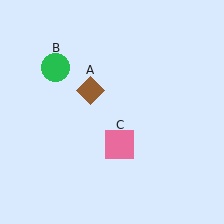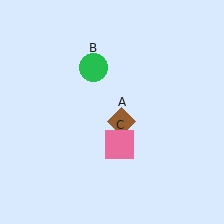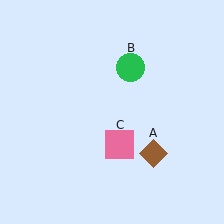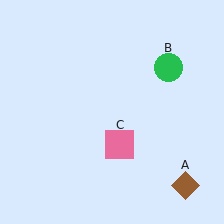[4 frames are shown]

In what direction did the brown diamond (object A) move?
The brown diamond (object A) moved down and to the right.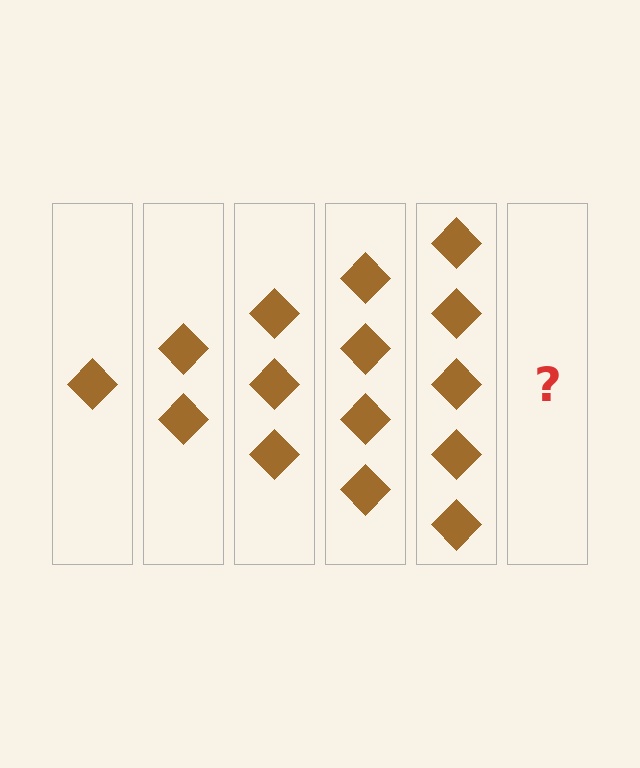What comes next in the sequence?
The next element should be 6 diamonds.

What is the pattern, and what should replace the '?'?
The pattern is that each step adds one more diamond. The '?' should be 6 diamonds.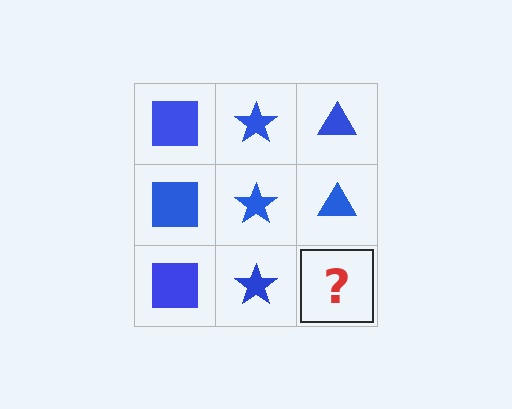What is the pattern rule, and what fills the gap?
The rule is that each column has a consistent shape. The gap should be filled with a blue triangle.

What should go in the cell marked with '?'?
The missing cell should contain a blue triangle.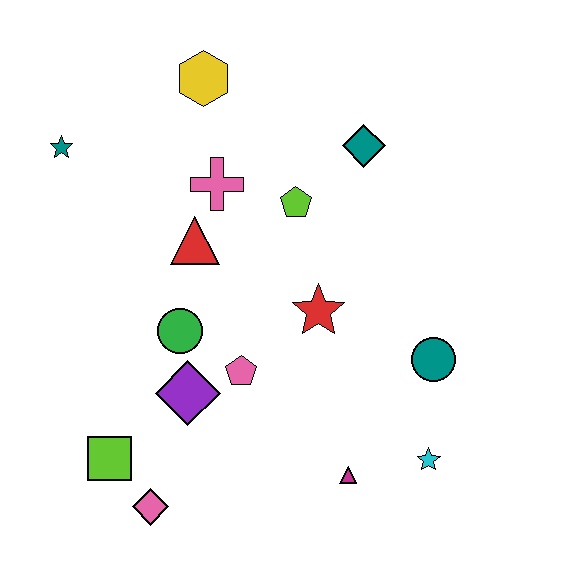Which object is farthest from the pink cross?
The cyan star is farthest from the pink cross.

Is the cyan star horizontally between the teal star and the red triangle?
No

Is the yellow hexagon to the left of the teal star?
No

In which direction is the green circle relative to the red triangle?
The green circle is below the red triangle.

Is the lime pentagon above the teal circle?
Yes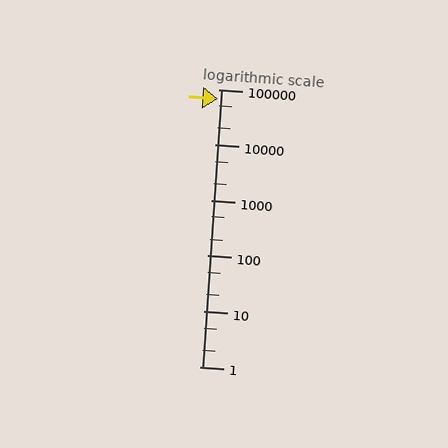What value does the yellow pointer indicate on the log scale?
The pointer indicates approximately 67000.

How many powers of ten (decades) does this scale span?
The scale spans 5 decades, from 1 to 100000.